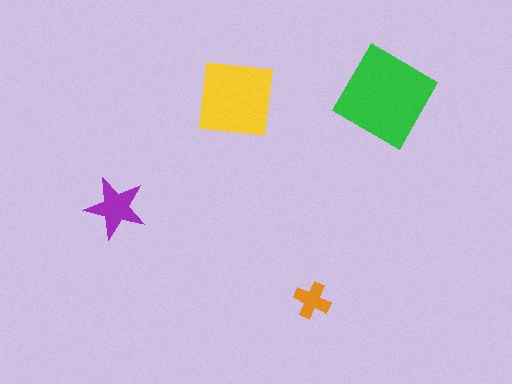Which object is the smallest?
The orange cross.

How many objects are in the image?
There are 4 objects in the image.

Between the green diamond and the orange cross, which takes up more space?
The green diamond.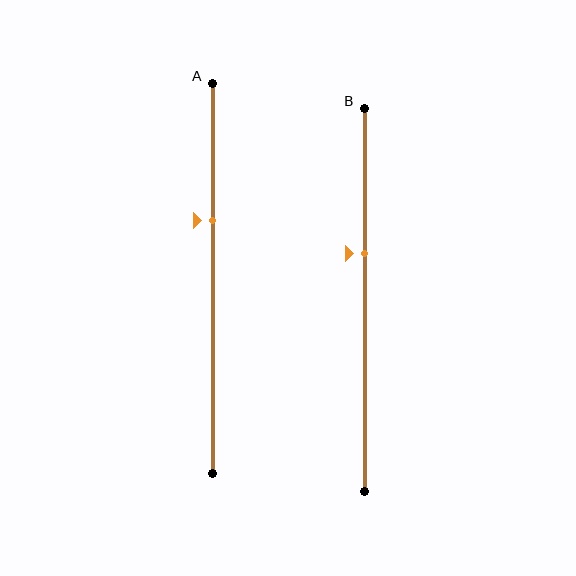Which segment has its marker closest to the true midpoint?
Segment B has its marker closest to the true midpoint.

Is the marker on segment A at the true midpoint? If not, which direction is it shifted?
No, the marker on segment A is shifted upward by about 15% of the segment length.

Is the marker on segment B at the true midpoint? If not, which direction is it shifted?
No, the marker on segment B is shifted upward by about 12% of the segment length.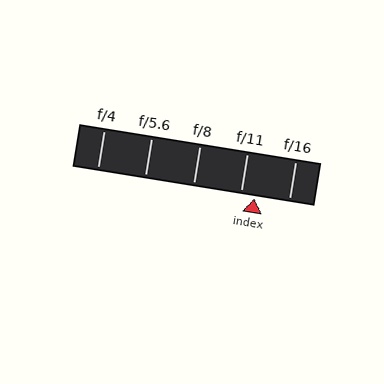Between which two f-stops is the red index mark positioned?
The index mark is between f/11 and f/16.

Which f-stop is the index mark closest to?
The index mark is closest to f/11.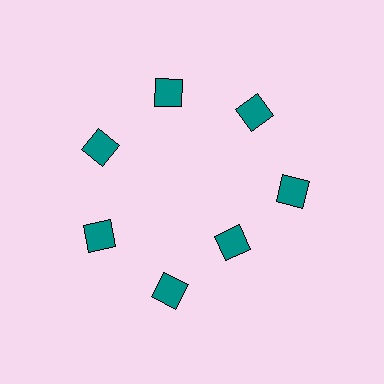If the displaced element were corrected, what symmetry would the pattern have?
It would have 7-fold rotational symmetry — the pattern would map onto itself every 51 degrees.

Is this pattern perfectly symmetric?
No. The 7 teal diamonds are arranged in a ring, but one element near the 5 o'clock position is pulled inward toward the center, breaking the 7-fold rotational symmetry.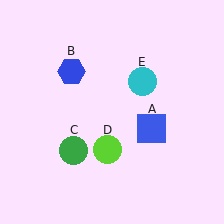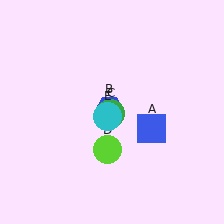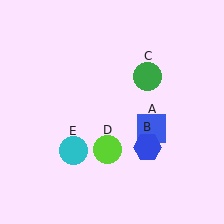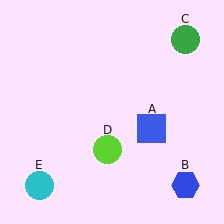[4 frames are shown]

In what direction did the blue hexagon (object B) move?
The blue hexagon (object B) moved down and to the right.